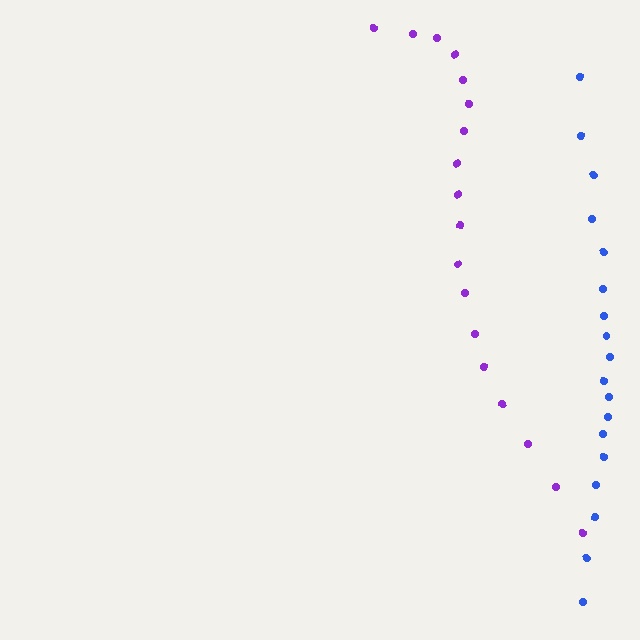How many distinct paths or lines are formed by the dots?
There are 2 distinct paths.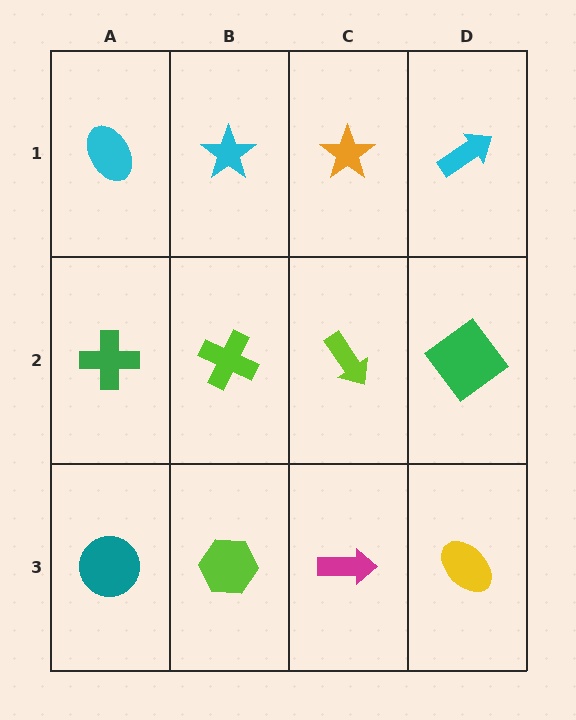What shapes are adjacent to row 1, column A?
A green cross (row 2, column A), a cyan star (row 1, column B).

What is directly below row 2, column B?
A lime hexagon.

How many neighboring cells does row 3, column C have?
3.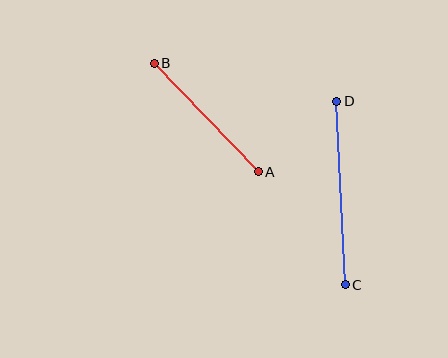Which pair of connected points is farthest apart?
Points C and D are farthest apart.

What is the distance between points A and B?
The distance is approximately 150 pixels.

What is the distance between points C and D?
The distance is approximately 184 pixels.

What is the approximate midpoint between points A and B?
The midpoint is at approximately (206, 117) pixels.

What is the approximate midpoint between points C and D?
The midpoint is at approximately (341, 193) pixels.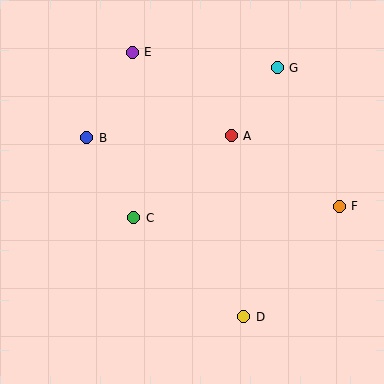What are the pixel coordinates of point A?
Point A is at (231, 136).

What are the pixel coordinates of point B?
Point B is at (87, 138).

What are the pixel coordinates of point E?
Point E is at (132, 53).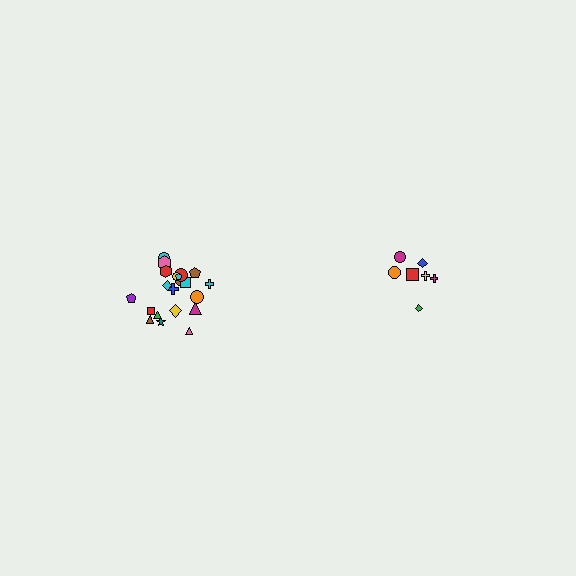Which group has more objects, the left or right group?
The left group.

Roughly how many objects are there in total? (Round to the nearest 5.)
Roughly 30 objects in total.